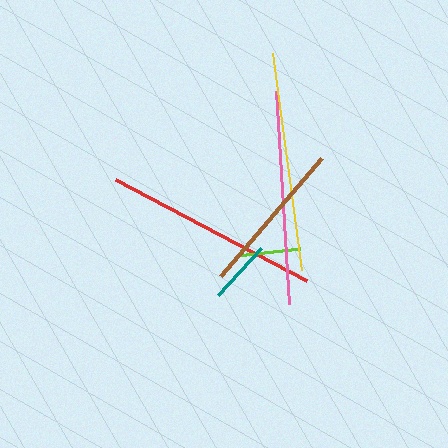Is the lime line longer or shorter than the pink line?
The pink line is longer than the lime line.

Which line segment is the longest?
The yellow line is the longest at approximately 219 pixels.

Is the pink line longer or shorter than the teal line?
The pink line is longer than the teal line.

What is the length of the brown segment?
The brown segment is approximately 155 pixels long.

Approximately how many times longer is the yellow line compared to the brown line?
The yellow line is approximately 1.4 times the length of the brown line.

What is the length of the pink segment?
The pink segment is approximately 213 pixels long.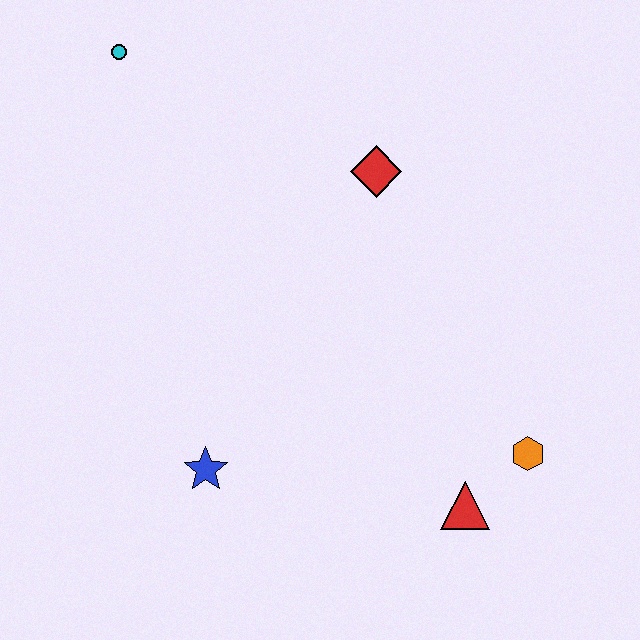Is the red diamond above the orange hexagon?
Yes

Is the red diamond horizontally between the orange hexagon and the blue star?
Yes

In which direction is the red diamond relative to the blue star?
The red diamond is above the blue star.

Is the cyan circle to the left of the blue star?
Yes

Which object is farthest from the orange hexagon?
The cyan circle is farthest from the orange hexagon.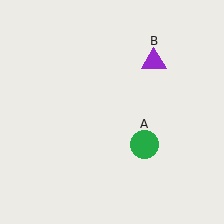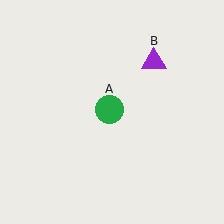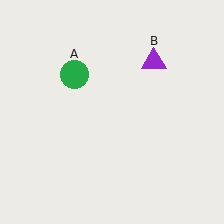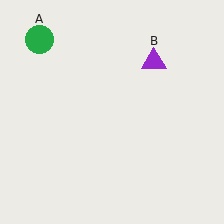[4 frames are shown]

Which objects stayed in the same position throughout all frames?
Purple triangle (object B) remained stationary.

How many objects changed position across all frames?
1 object changed position: green circle (object A).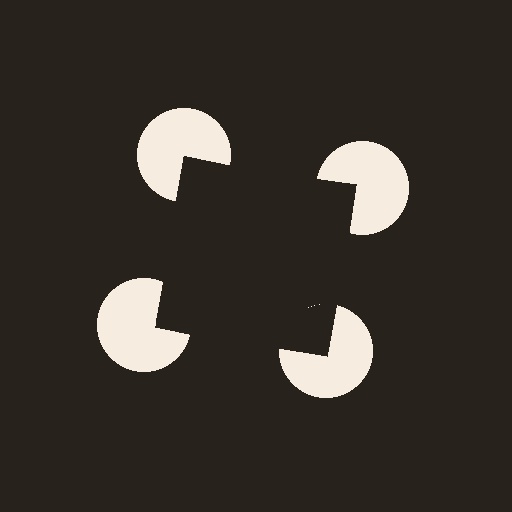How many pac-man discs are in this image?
There are 4 — one at each vertex of the illusory square.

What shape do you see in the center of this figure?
An illusory square — its edges are inferred from the aligned wedge cuts in the pac-man discs, not physically drawn.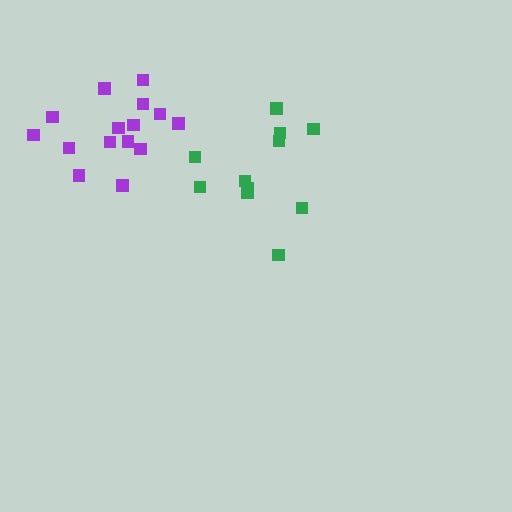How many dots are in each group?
Group 1: 15 dots, Group 2: 11 dots (26 total).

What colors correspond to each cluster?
The clusters are colored: purple, green.